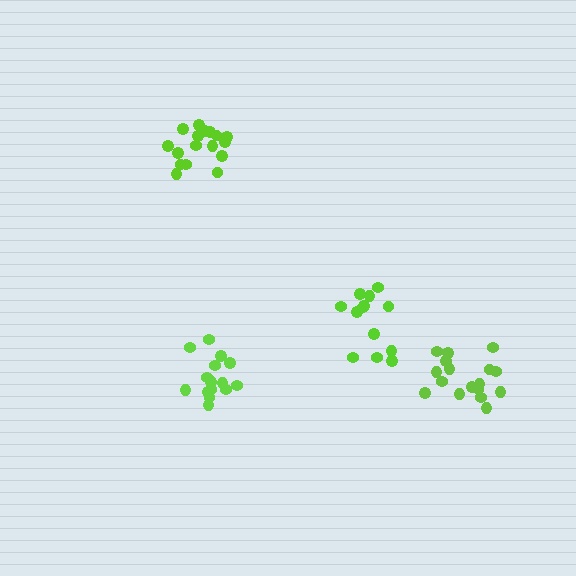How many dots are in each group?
Group 1: 16 dots, Group 2: 17 dots, Group 3: 13 dots, Group 4: 17 dots (63 total).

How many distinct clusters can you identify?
There are 4 distinct clusters.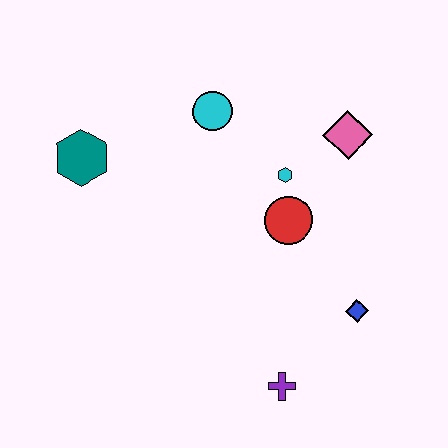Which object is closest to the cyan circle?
The cyan hexagon is closest to the cyan circle.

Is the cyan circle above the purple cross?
Yes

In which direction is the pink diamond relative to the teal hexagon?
The pink diamond is to the right of the teal hexagon.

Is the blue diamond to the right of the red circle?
Yes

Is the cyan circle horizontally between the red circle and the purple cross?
No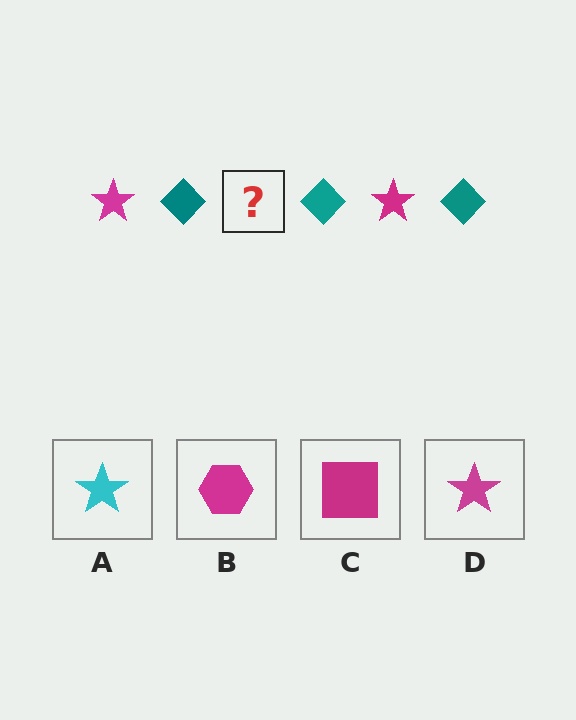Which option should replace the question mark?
Option D.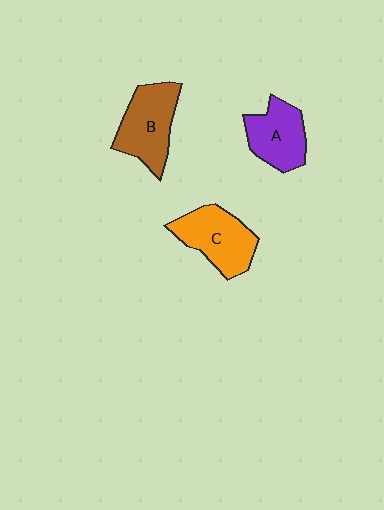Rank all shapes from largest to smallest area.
From largest to smallest: B (brown), C (orange), A (purple).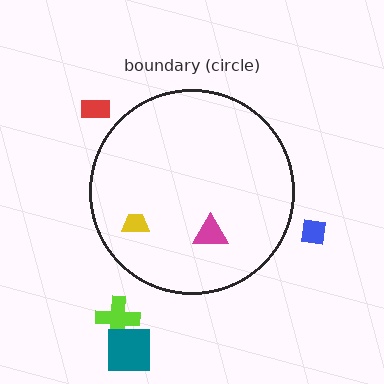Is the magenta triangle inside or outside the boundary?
Inside.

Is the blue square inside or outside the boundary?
Outside.